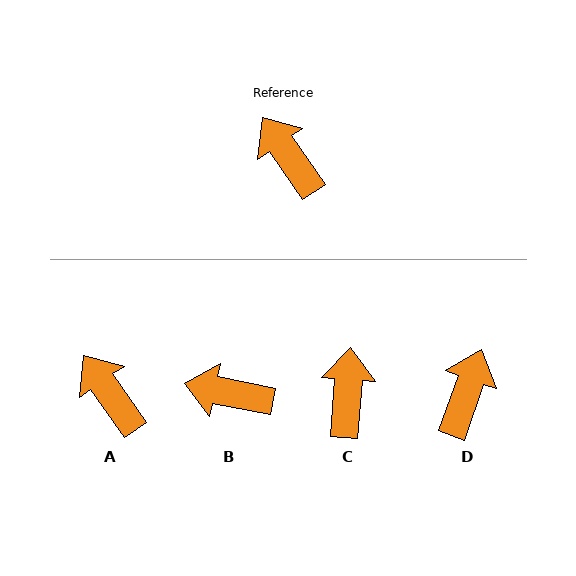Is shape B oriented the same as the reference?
No, it is off by about 44 degrees.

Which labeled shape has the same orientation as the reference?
A.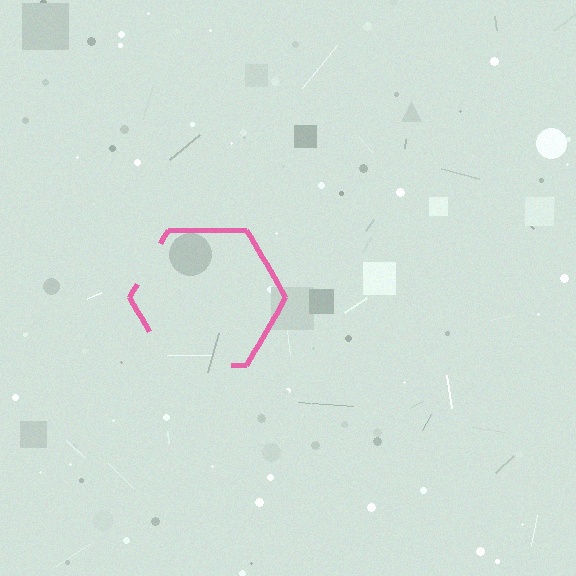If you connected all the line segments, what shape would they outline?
They would outline a hexagon.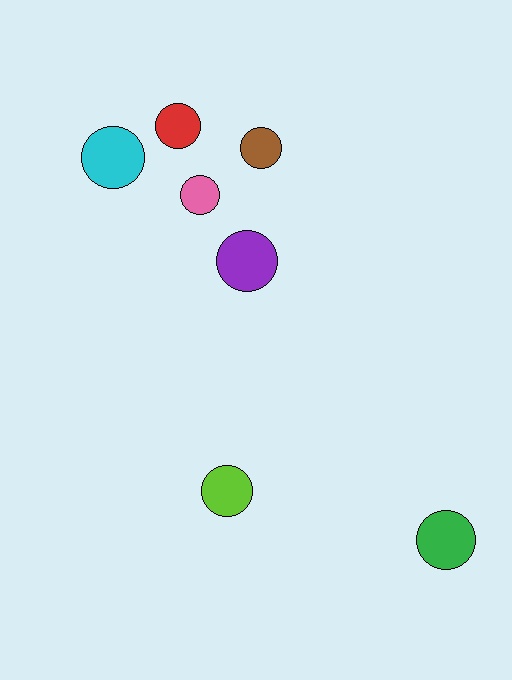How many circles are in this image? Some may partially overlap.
There are 7 circles.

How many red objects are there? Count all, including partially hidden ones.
There is 1 red object.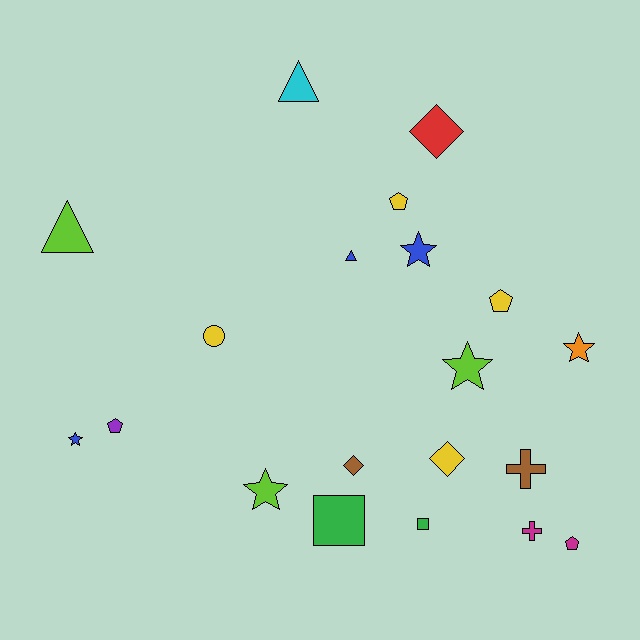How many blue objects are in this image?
There are 3 blue objects.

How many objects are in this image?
There are 20 objects.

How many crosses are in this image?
There are 2 crosses.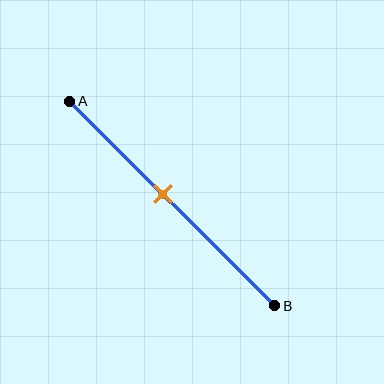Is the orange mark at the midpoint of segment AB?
No, the mark is at about 45% from A, not at the 50% midpoint.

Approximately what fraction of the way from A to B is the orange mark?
The orange mark is approximately 45% of the way from A to B.